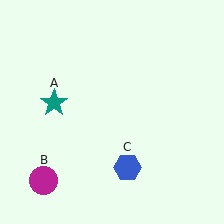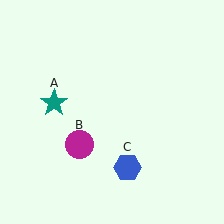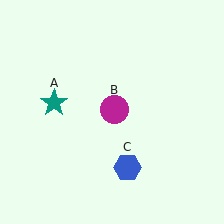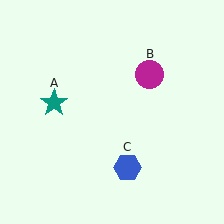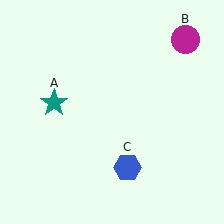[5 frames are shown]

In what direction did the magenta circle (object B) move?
The magenta circle (object B) moved up and to the right.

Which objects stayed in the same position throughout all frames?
Teal star (object A) and blue hexagon (object C) remained stationary.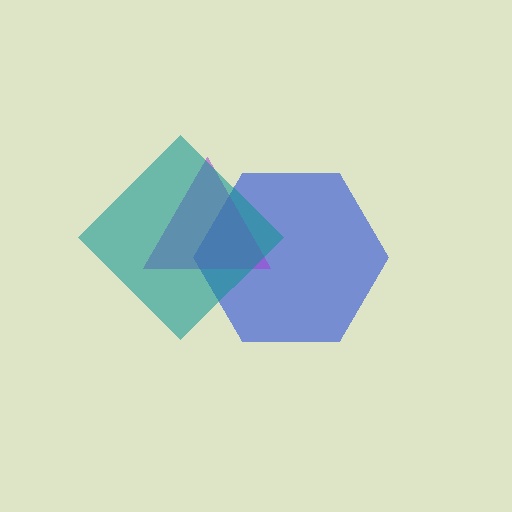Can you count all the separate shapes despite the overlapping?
Yes, there are 3 separate shapes.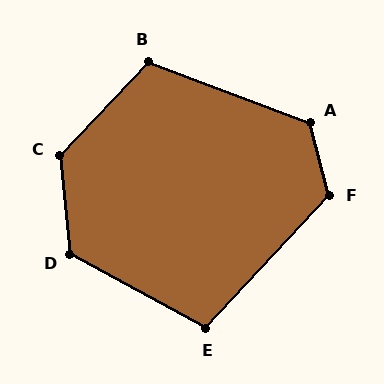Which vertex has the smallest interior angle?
E, at approximately 104 degrees.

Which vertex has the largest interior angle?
C, at approximately 131 degrees.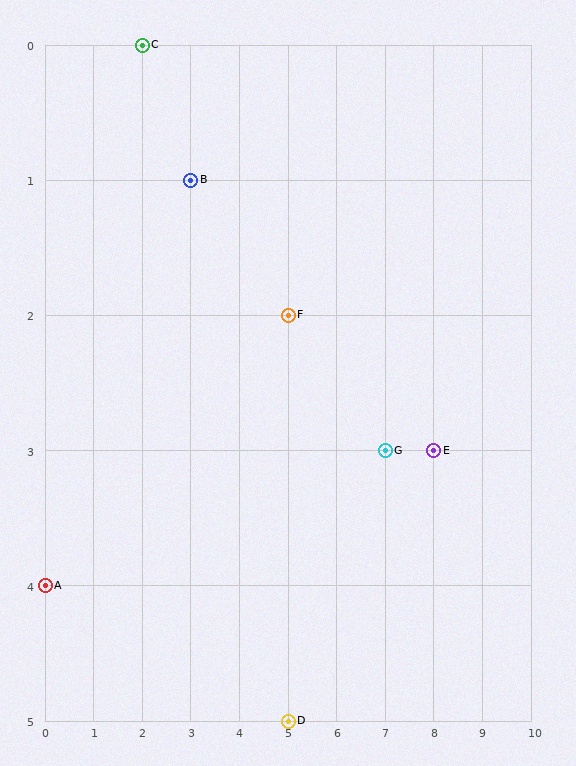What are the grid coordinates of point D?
Point D is at grid coordinates (5, 5).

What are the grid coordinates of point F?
Point F is at grid coordinates (5, 2).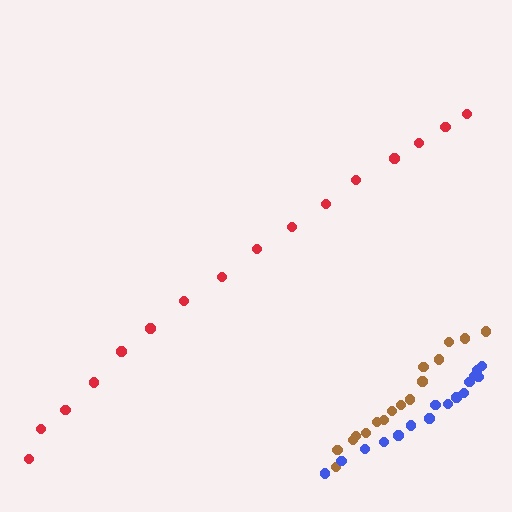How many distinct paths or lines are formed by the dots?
There are 3 distinct paths.